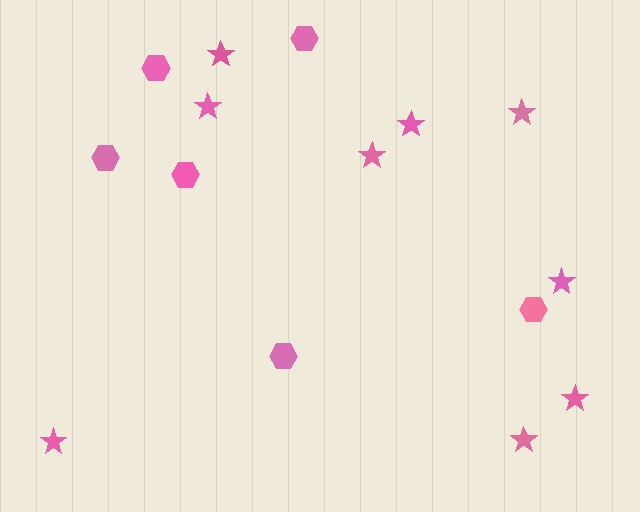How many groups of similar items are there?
There are 2 groups: one group of hexagons (6) and one group of stars (9).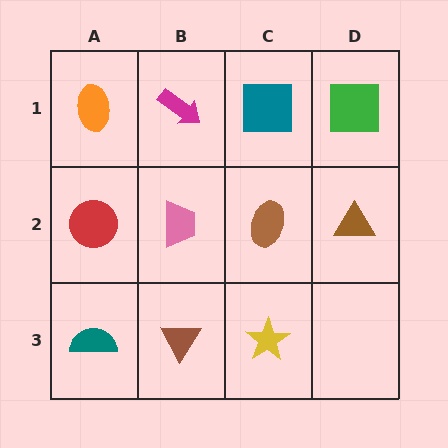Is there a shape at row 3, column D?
No, that cell is empty.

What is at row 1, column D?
A green square.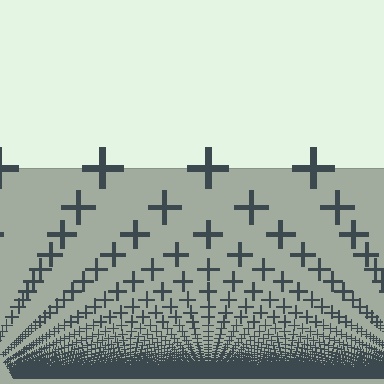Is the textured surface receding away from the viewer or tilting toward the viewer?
The surface appears to tilt toward the viewer. Texture elements get larger and sparser toward the top.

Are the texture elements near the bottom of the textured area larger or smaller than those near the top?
Smaller. The gradient is inverted — elements near the bottom are smaller and denser.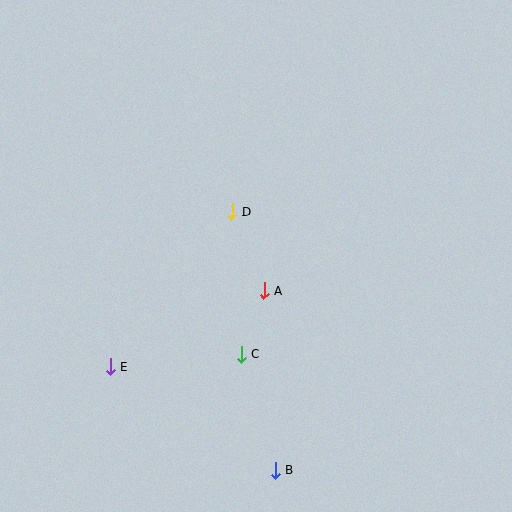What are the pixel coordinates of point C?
Point C is at (241, 354).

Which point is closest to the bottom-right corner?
Point B is closest to the bottom-right corner.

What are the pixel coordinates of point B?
Point B is at (276, 471).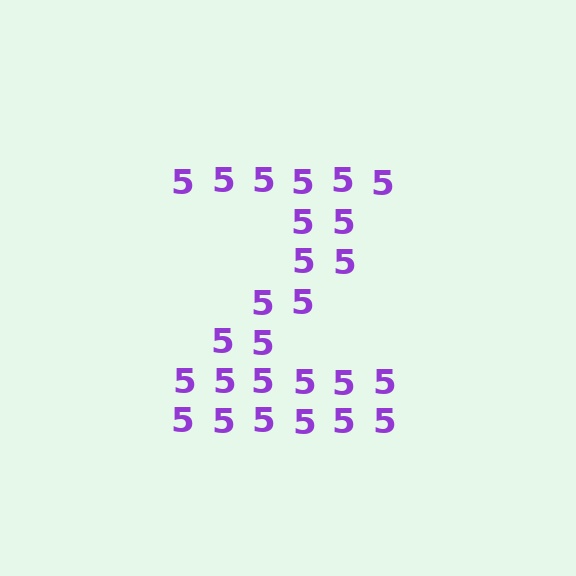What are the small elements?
The small elements are digit 5's.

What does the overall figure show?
The overall figure shows the letter Z.